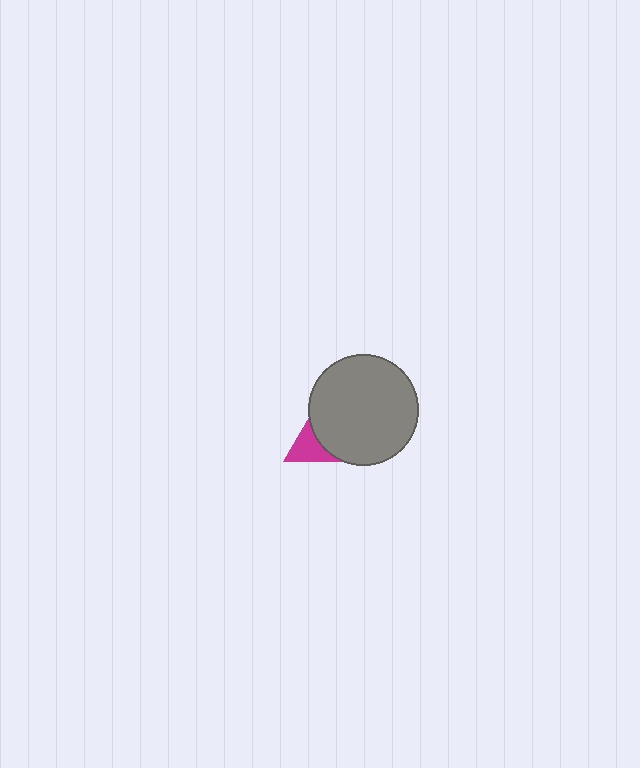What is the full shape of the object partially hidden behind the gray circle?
The partially hidden object is a magenta triangle.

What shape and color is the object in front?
The object in front is a gray circle.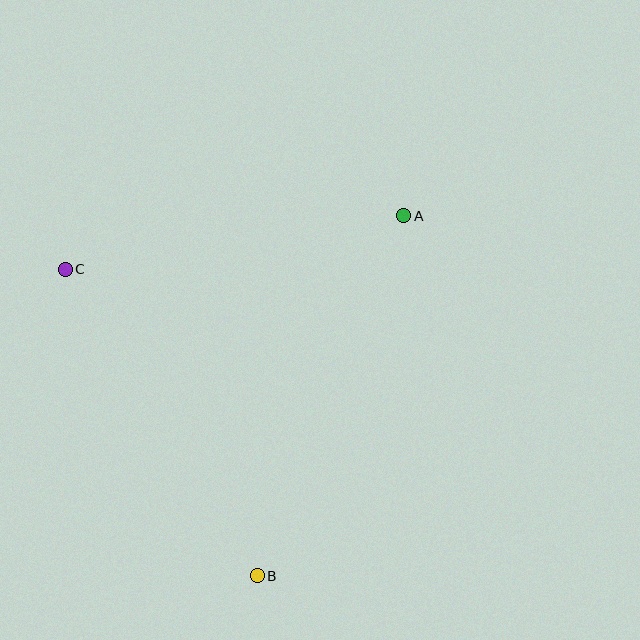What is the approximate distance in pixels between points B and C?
The distance between B and C is approximately 362 pixels.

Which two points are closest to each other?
Points A and C are closest to each other.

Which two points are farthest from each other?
Points A and B are farthest from each other.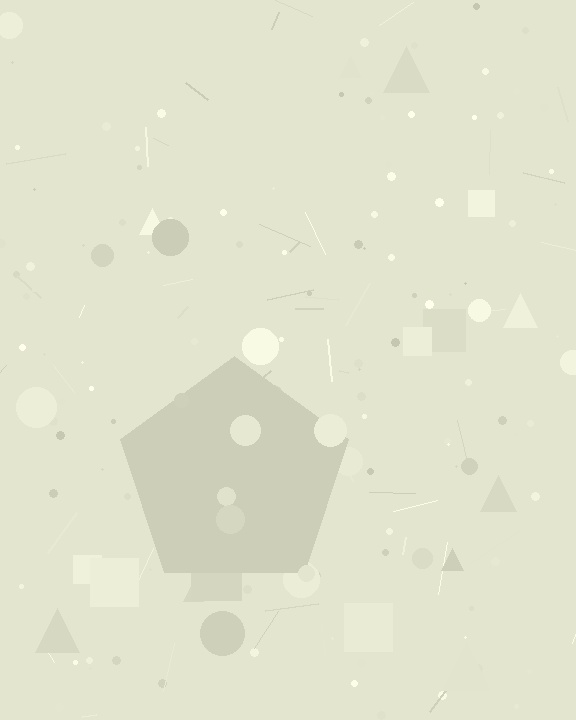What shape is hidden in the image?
A pentagon is hidden in the image.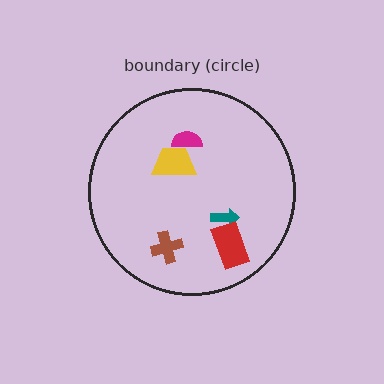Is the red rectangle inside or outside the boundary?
Inside.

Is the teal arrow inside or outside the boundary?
Inside.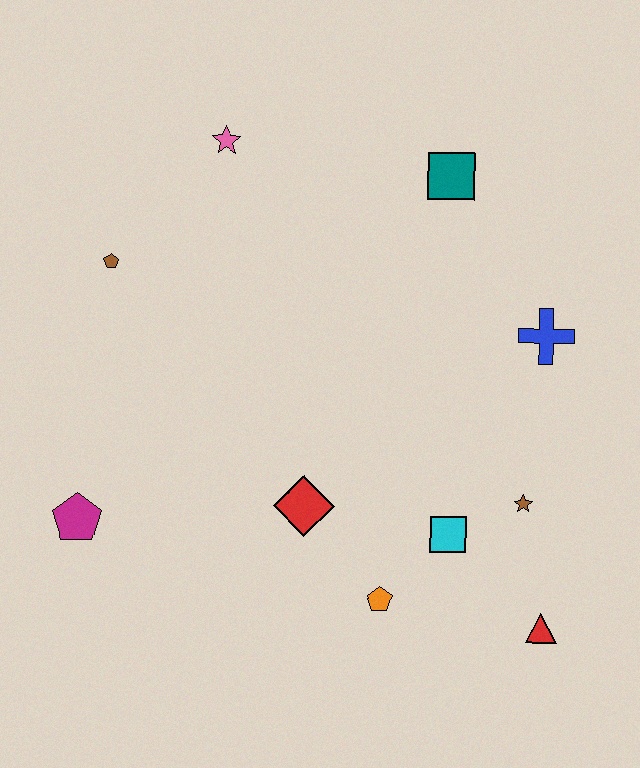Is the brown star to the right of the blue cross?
No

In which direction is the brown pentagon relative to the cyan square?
The brown pentagon is to the left of the cyan square.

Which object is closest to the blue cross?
The brown star is closest to the blue cross.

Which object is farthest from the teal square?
The magenta pentagon is farthest from the teal square.